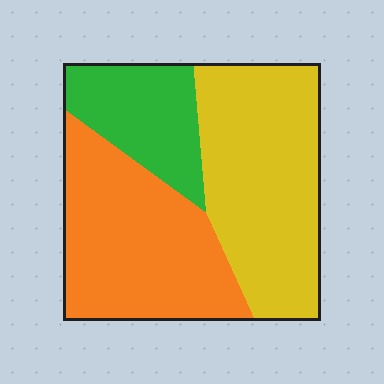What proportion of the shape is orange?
Orange covers around 40% of the shape.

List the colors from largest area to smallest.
From largest to smallest: yellow, orange, green.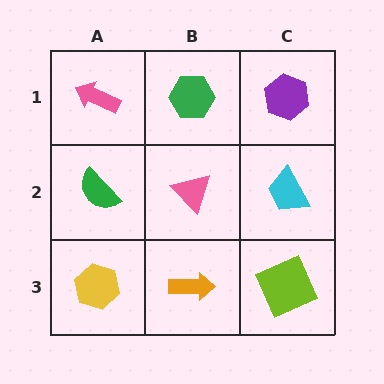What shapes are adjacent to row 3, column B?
A pink triangle (row 2, column B), a yellow hexagon (row 3, column A), a lime square (row 3, column C).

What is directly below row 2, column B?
An orange arrow.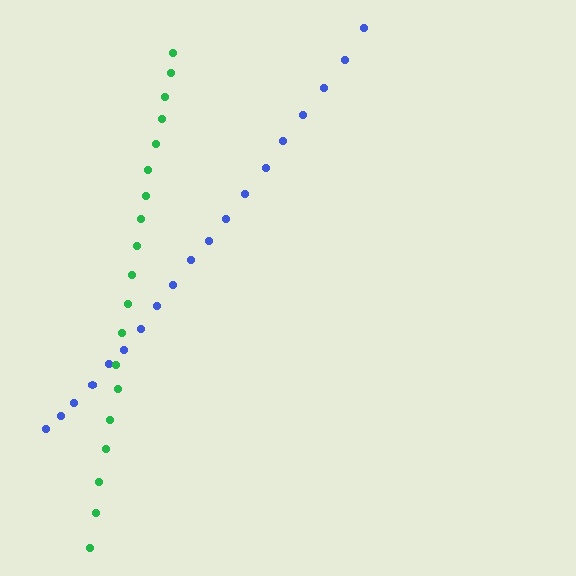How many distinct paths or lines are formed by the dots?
There are 2 distinct paths.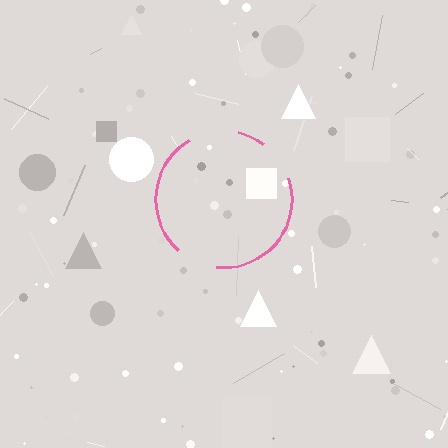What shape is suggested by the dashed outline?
The dashed outline suggests a circle.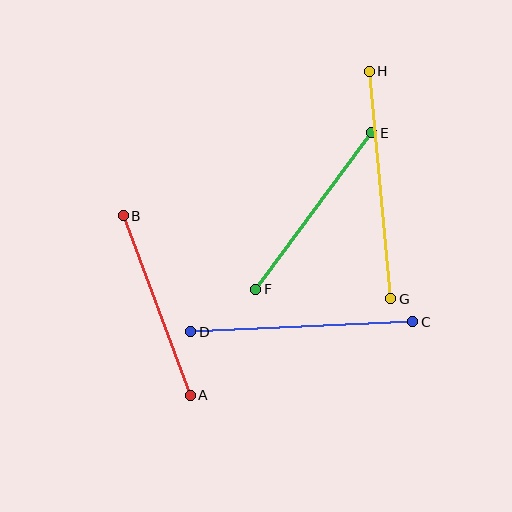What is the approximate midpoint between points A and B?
The midpoint is at approximately (157, 306) pixels.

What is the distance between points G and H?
The distance is approximately 229 pixels.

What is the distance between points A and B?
The distance is approximately 191 pixels.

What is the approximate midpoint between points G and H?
The midpoint is at approximately (380, 185) pixels.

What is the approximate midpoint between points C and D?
The midpoint is at approximately (302, 327) pixels.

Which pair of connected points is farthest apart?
Points G and H are farthest apart.